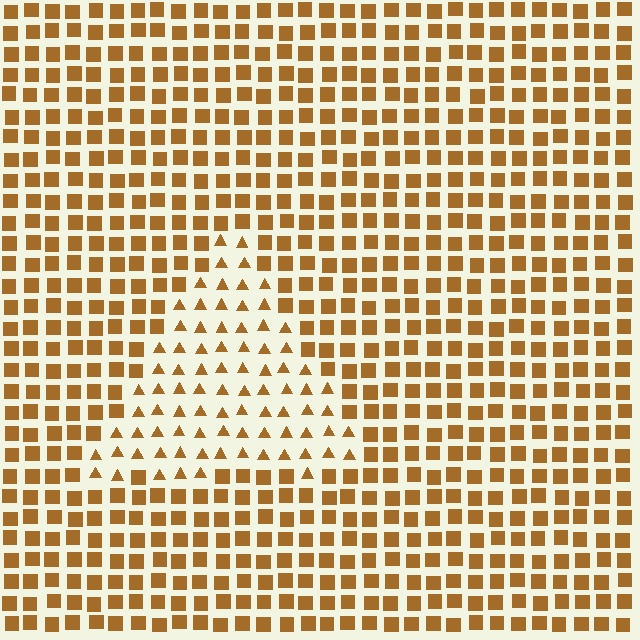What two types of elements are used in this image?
The image uses triangles inside the triangle region and squares outside it.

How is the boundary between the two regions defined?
The boundary is defined by a change in element shape: triangles inside vs. squares outside. All elements share the same color and spacing.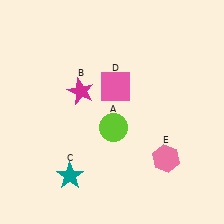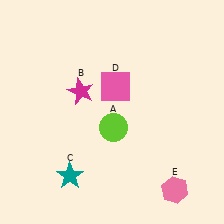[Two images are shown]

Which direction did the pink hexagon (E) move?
The pink hexagon (E) moved down.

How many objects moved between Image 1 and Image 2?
1 object moved between the two images.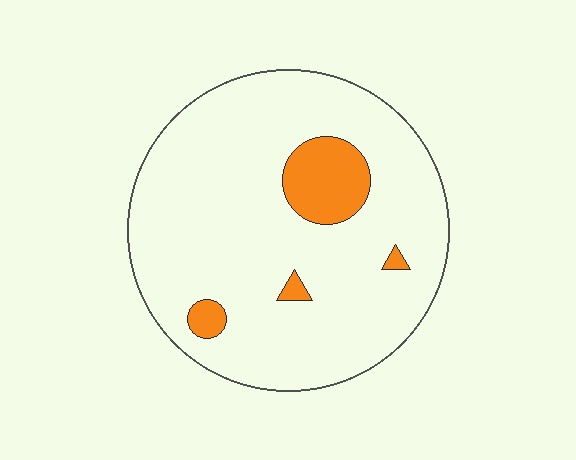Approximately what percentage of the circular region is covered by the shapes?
Approximately 10%.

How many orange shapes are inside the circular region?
4.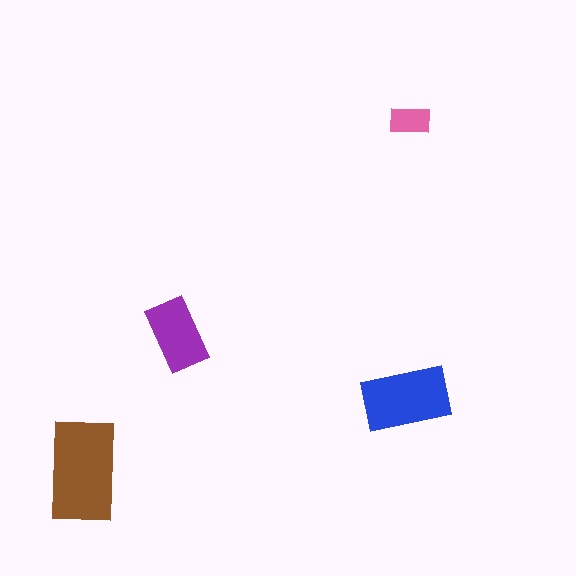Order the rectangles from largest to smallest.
the brown one, the blue one, the purple one, the pink one.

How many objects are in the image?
There are 4 objects in the image.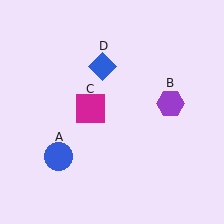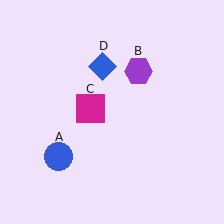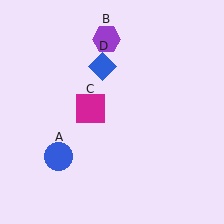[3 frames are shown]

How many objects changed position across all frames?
1 object changed position: purple hexagon (object B).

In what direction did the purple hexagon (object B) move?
The purple hexagon (object B) moved up and to the left.